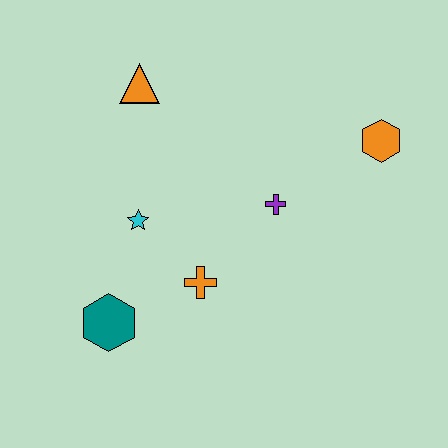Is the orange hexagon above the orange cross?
Yes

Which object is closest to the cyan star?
The orange cross is closest to the cyan star.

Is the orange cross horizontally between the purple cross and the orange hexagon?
No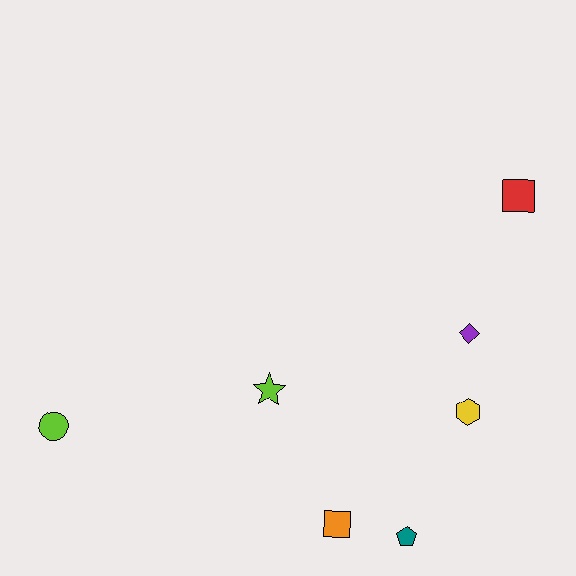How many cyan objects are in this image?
There are no cyan objects.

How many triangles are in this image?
There are no triangles.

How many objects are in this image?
There are 7 objects.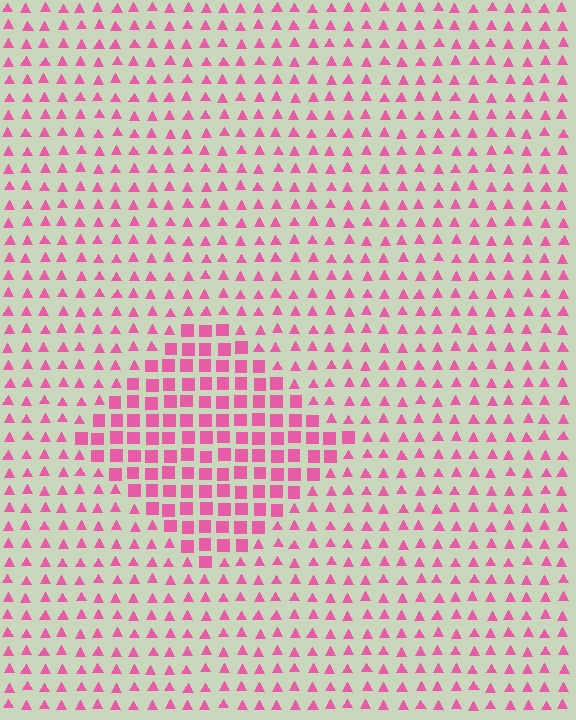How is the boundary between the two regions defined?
The boundary is defined by a change in element shape: squares inside vs. triangles outside. All elements share the same color and spacing.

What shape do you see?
I see a diamond.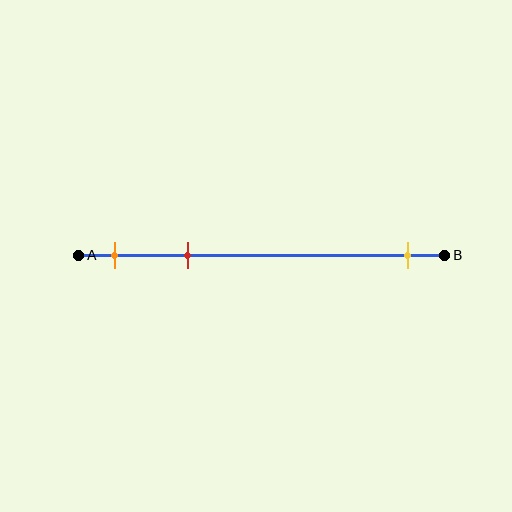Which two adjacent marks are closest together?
The orange and red marks are the closest adjacent pair.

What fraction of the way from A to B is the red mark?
The red mark is approximately 30% (0.3) of the way from A to B.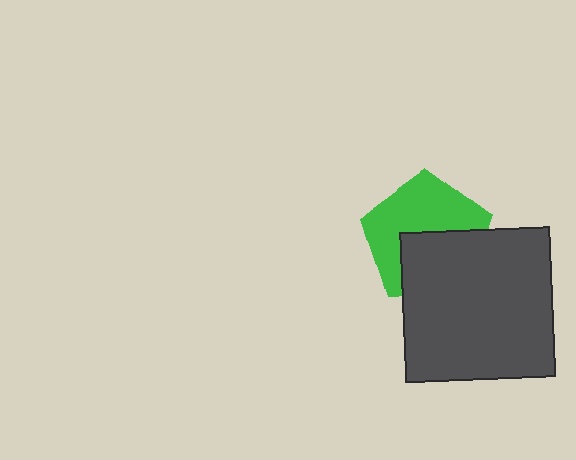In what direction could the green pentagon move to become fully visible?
The green pentagon could move up. That would shift it out from behind the dark gray square entirely.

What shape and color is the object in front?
The object in front is a dark gray square.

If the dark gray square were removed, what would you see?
You would see the complete green pentagon.